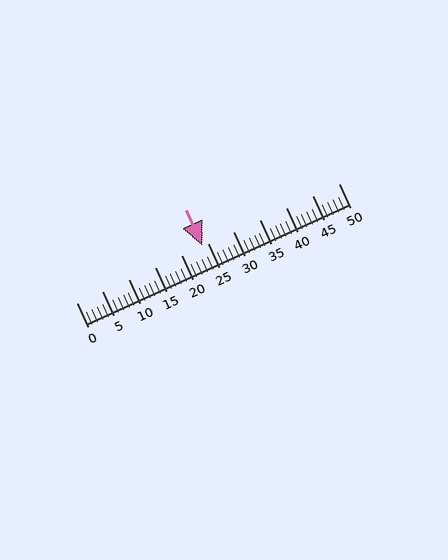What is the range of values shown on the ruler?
The ruler shows values from 0 to 50.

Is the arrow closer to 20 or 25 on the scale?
The arrow is closer to 25.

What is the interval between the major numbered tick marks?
The major tick marks are spaced 5 units apart.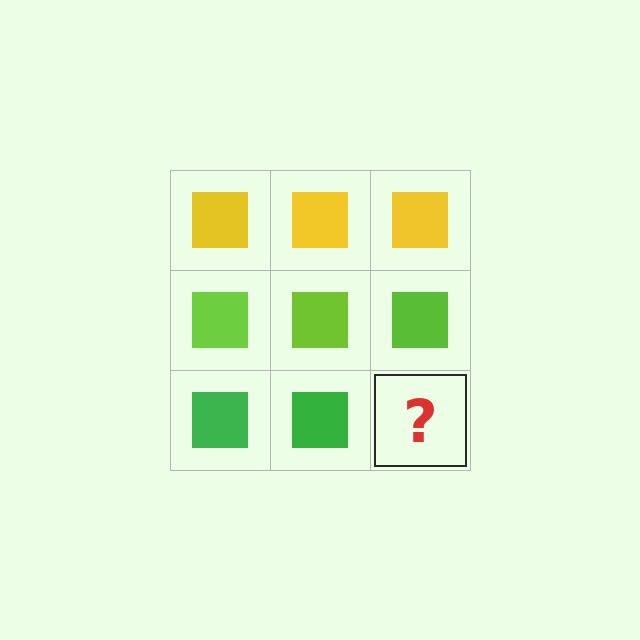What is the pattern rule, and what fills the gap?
The rule is that each row has a consistent color. The gap should be filled with a green square.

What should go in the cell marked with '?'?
The missing cell should contain a green square.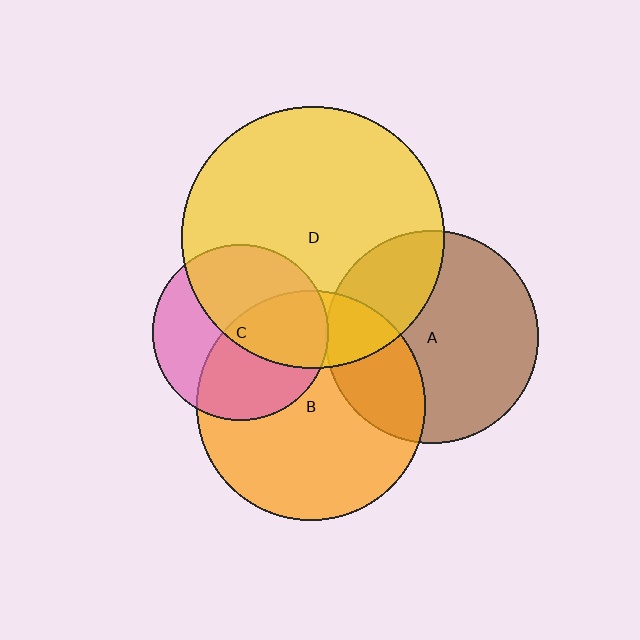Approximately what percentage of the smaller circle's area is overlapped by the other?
Approximately 5%.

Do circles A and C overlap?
Yes.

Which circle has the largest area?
Circle D (yellow).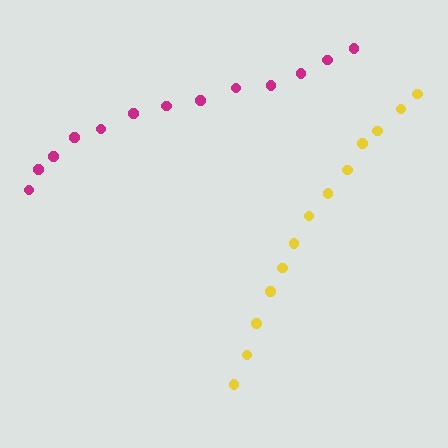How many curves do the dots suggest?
There are 2 distinct paths.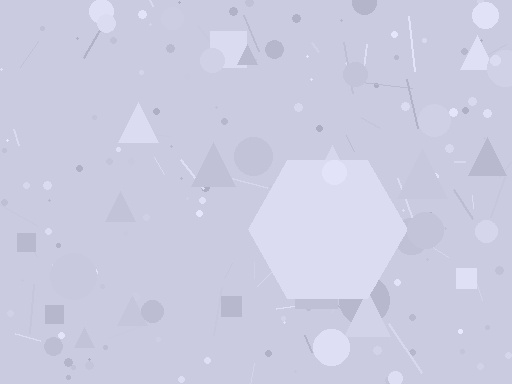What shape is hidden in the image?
A hexagon is hidden in the image.